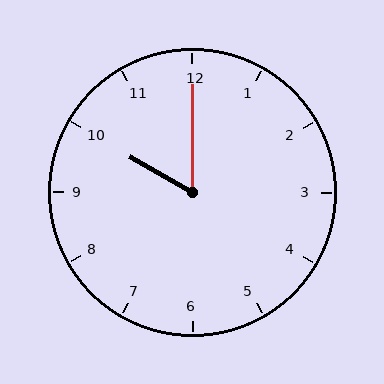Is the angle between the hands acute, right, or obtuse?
It is acute.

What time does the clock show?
10:00.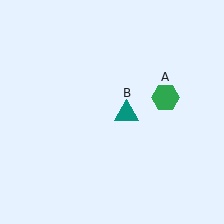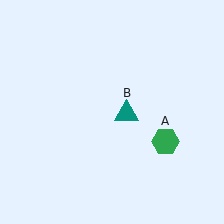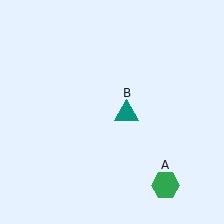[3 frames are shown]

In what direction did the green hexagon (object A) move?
The green hexagon (object A) moved down.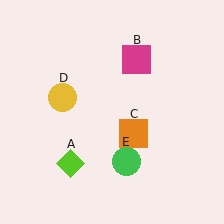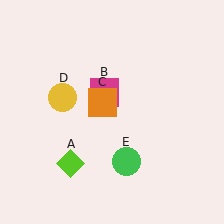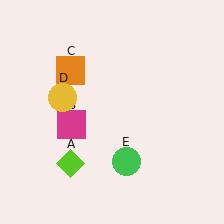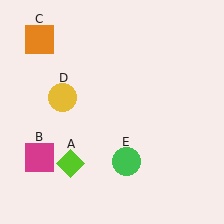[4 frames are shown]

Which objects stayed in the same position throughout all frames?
Lime diamond (object A) and yellow circle (object D) and green circle (object E) remained stationary.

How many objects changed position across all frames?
2 objects changed position: magenta square (object B), orange square (object C).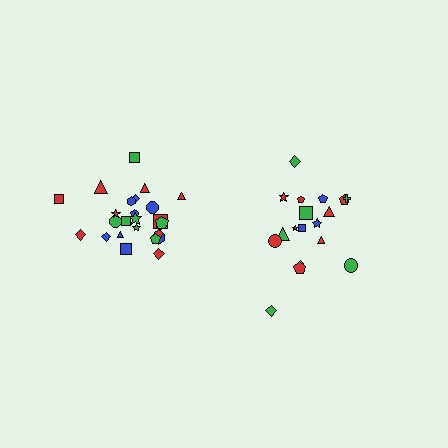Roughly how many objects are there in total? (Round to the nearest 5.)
Roughly 45 objects in total.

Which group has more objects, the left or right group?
The left group.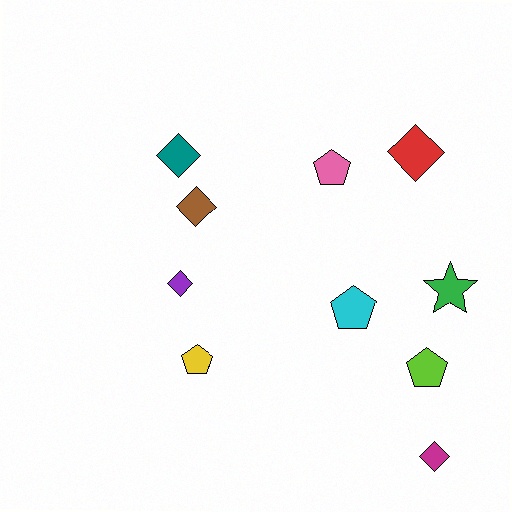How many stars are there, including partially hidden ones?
There is 1 star.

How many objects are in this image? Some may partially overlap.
There are 10 objects.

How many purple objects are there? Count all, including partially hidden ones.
There is 1 purple object.